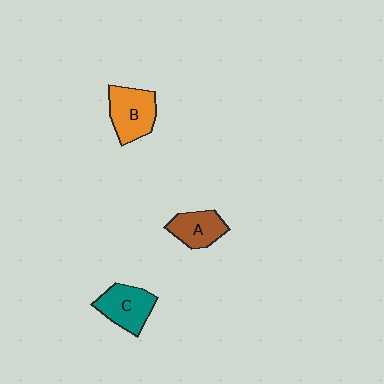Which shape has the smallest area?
Shape A (brown).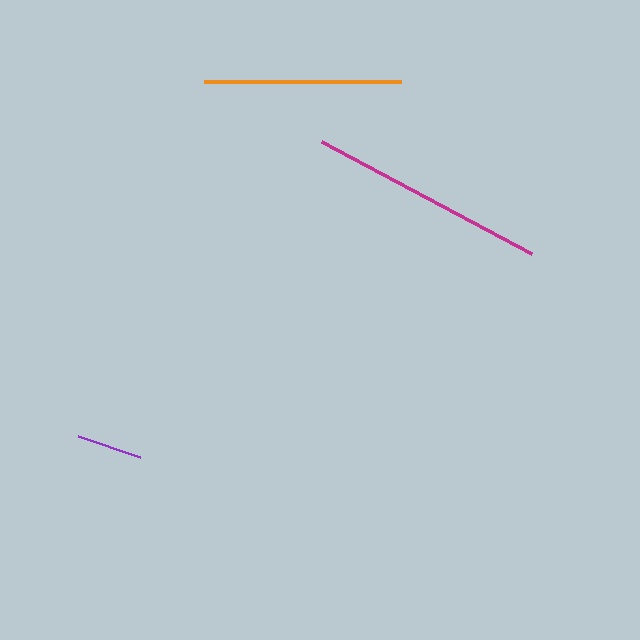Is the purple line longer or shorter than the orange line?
The orange line is longer than the purple line.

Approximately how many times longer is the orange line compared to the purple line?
The orange line is approximately 3.0 times the length of the purple line.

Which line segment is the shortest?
The purple line is the shortest at approximately 66 pixels.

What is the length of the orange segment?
The orange segment is approximately 196 pixels long.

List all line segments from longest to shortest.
From longest to shortest: magenta, orange, purple.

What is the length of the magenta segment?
The magenta segment is approximately 238 pixels long.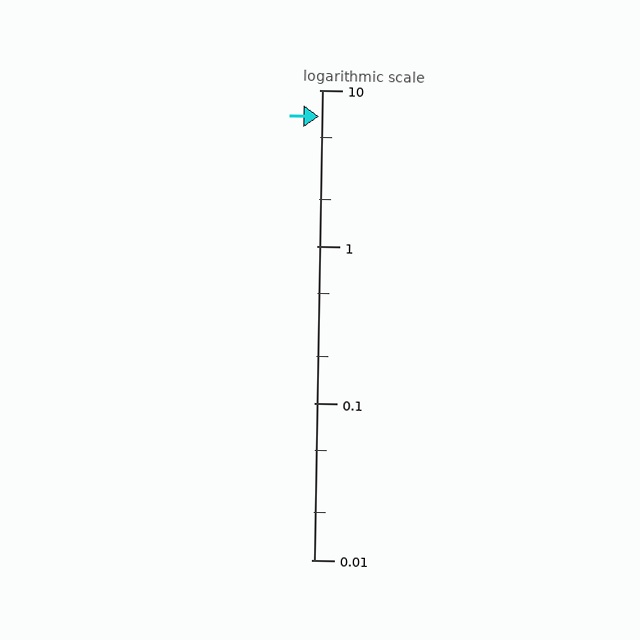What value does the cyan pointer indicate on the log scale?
The pointer indicates approximately 6.8.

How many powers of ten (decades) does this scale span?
The scale spans 3 decades, from 0.01 to 10.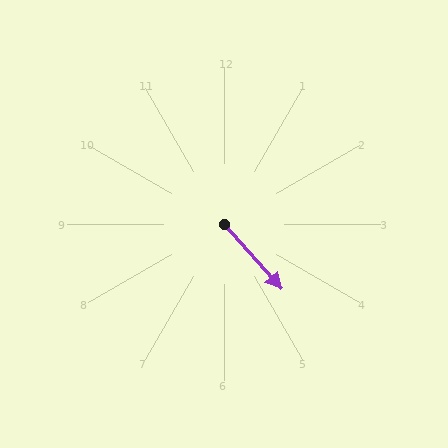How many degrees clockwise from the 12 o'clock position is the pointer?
Approximately 138 degrees.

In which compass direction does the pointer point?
Southeast.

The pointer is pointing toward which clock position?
Roughly 5 o'clock.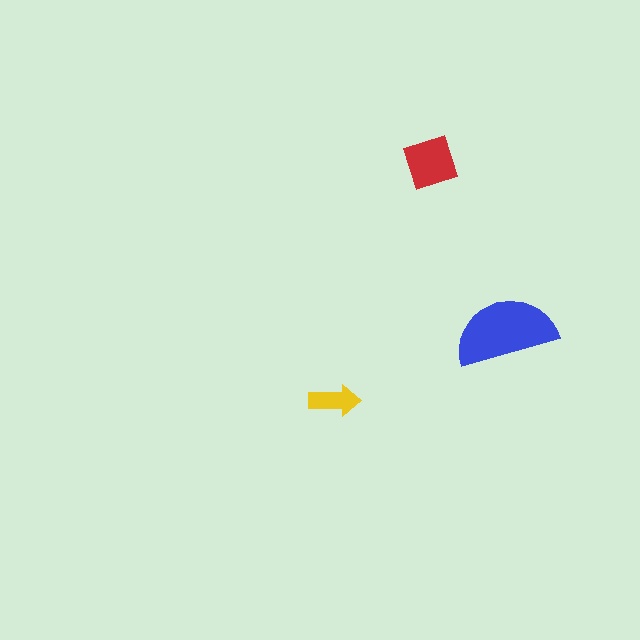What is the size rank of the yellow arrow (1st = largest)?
3rd.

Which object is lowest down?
The yellow arrow is bottommost.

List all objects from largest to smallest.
The blue semicircle, the red square, the yellow arrow.